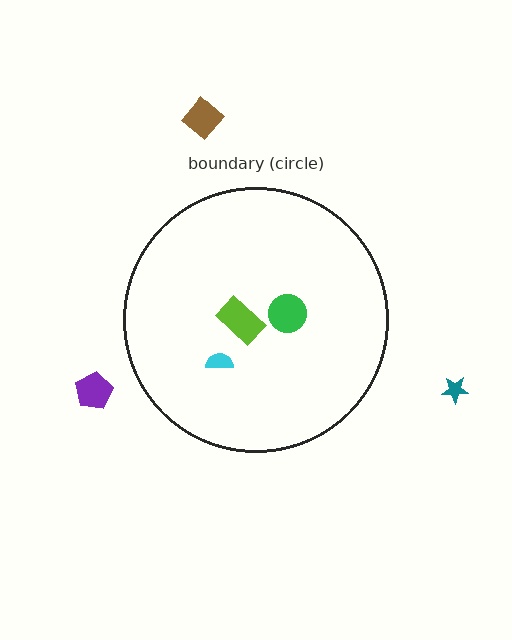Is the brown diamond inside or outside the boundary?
Outside.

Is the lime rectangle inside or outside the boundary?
Inside.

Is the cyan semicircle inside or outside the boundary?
Inside.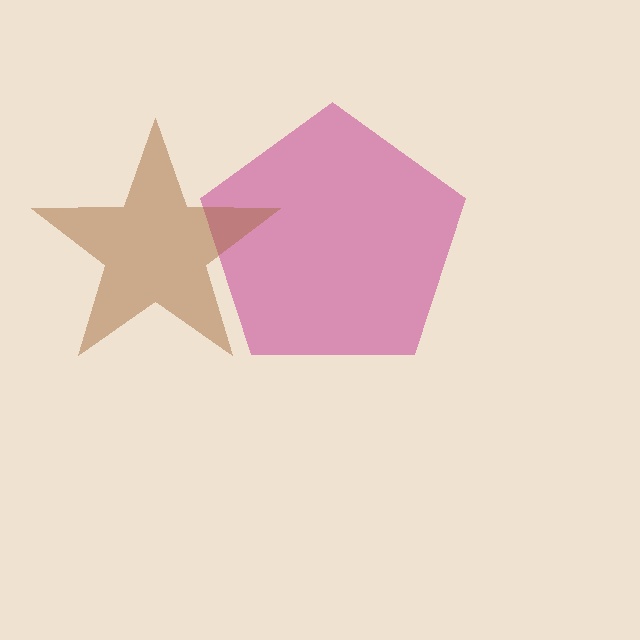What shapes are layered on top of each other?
The layered shapes are: a magenta pentagon, a brown star.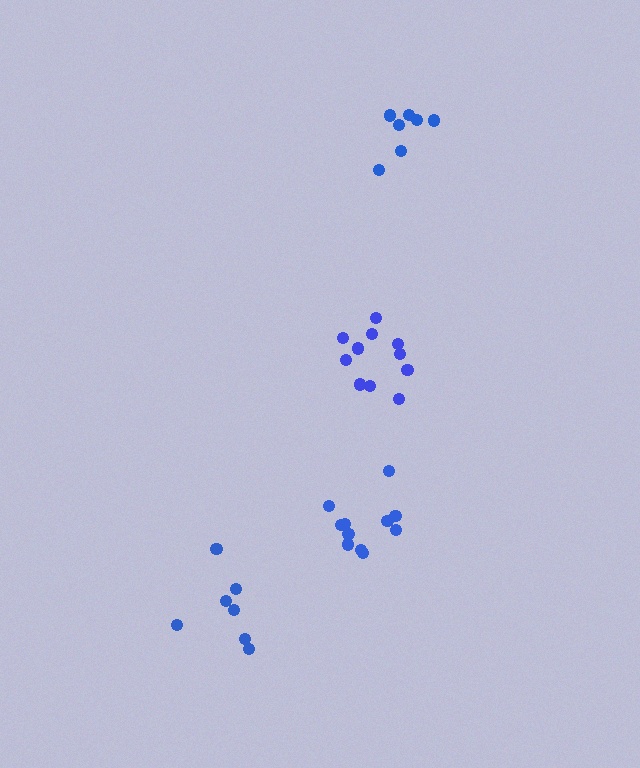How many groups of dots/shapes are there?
There are 4 groups.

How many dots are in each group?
Group 1: 7 dots, Group 2: 7 dots, Group 3: 11 dots, Group 4: 11 dots (36 total).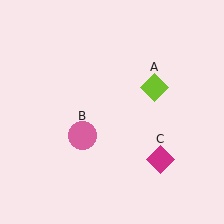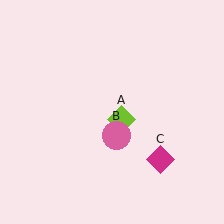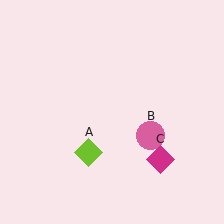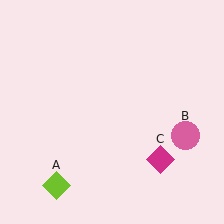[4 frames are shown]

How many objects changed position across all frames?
2 objects changed position: lime diamond (object A), pink circle (object B).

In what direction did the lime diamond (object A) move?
The lime diamond (object A) moved down and to the left.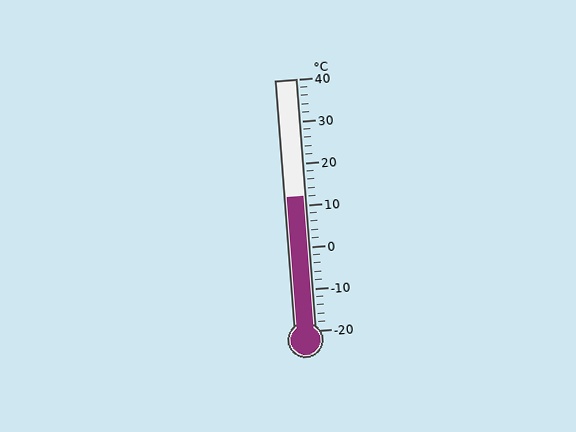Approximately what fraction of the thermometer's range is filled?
The thermometer is filled to approximately 55% of its range.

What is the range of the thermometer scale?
The thermometer scale ranges from -20°C to 40°C.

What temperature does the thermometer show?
The thermometer shows approximately 12°C.